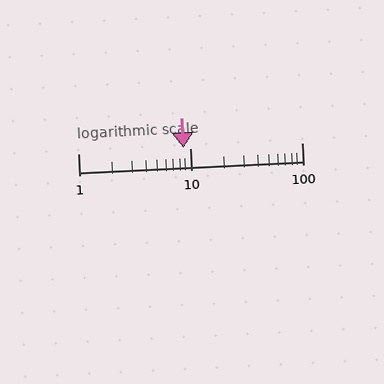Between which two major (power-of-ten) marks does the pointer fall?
The pointer is between 1 and 10.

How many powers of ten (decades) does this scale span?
The scale spans 2 decades, from 1 to 100.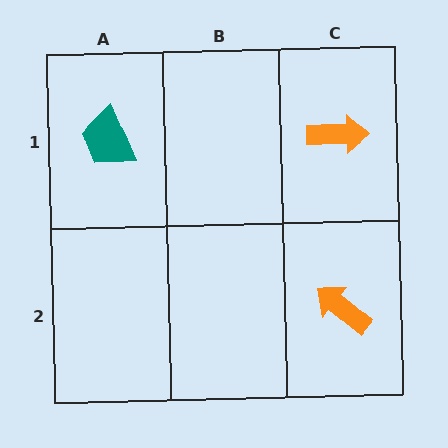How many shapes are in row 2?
1 shape.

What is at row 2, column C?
An orange arrow.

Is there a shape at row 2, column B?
No, that cell is empty.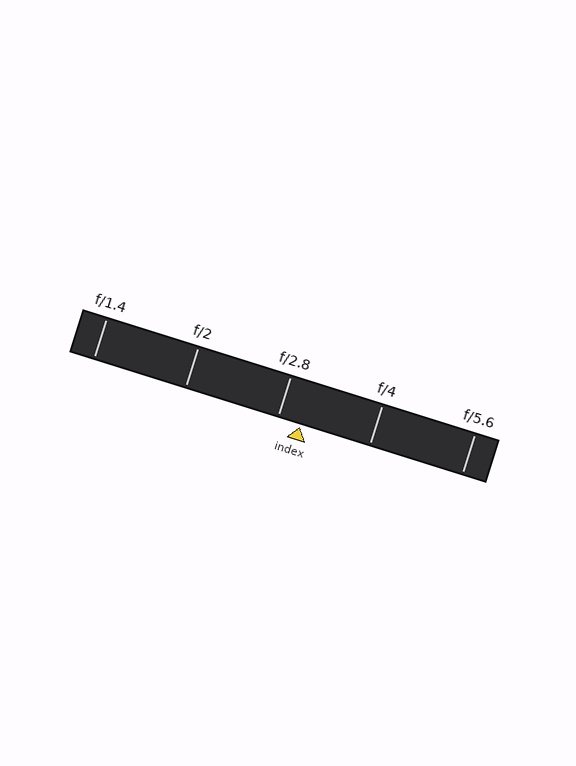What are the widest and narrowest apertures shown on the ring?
The widest aperture shown is f/1.4 and the narrowest is f/5.6.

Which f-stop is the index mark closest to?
The index mark is closest to f/2.8.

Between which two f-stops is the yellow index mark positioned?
The index mark is between f/2.8 and f/4.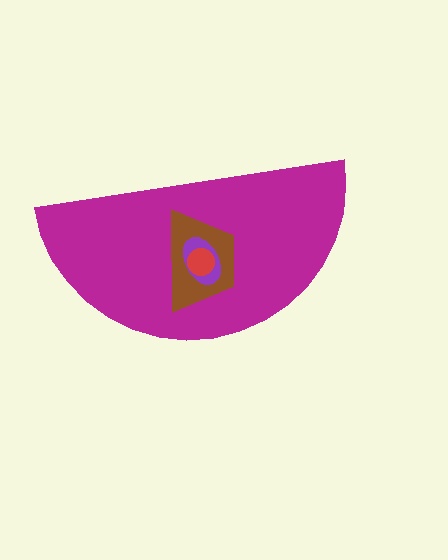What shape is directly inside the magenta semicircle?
The brown trapezoid.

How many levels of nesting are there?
4.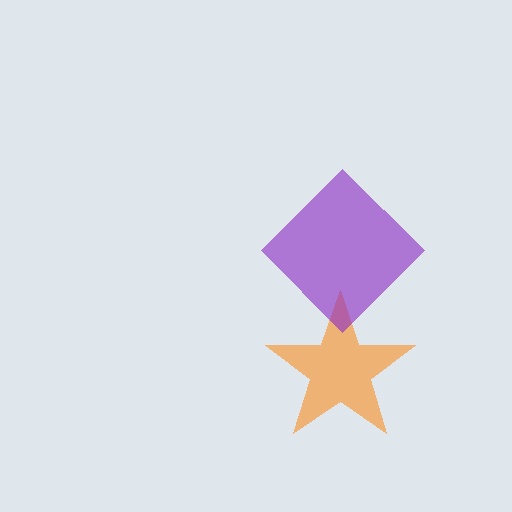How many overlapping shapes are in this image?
There are 2 overlapping shapes in the image.